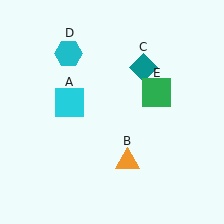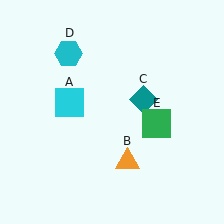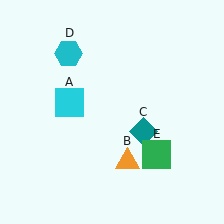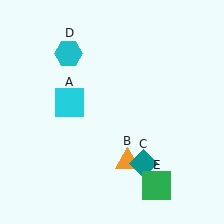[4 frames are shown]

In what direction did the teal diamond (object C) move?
The teal diamond (object C) moved down.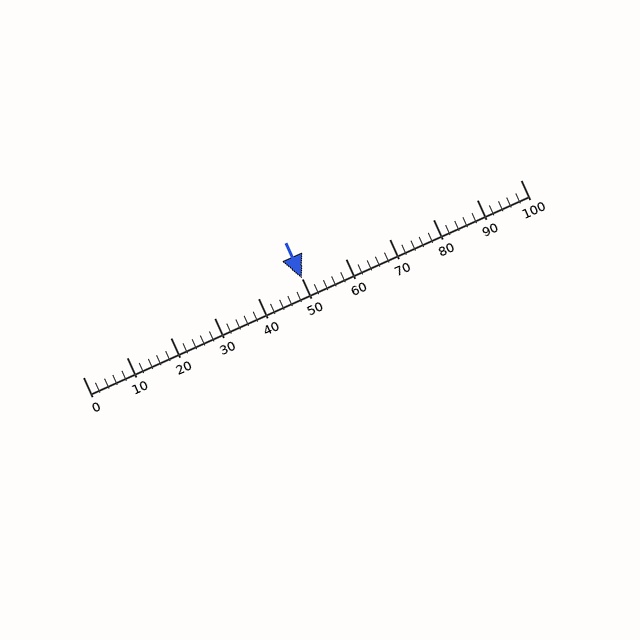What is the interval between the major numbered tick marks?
The major tick marks are spaced 10 units apart.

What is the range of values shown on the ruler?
The ruler shows values from 0 to 100.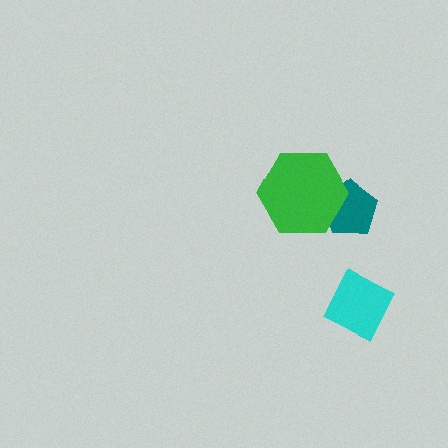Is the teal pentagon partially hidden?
Yes, it is partially covered by another shape.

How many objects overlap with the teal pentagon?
1 object overlaps with the teal pentagon.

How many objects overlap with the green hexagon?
1 object overlaps with the green hexagon.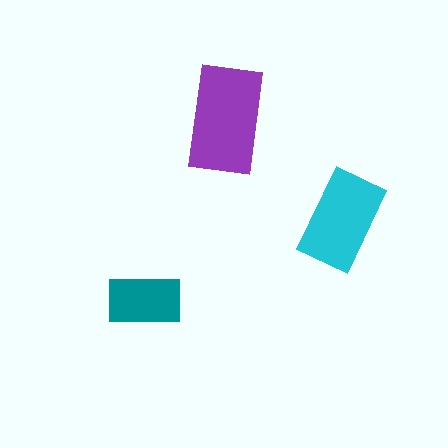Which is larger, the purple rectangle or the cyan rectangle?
The purple one.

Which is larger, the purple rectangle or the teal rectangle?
The purple one.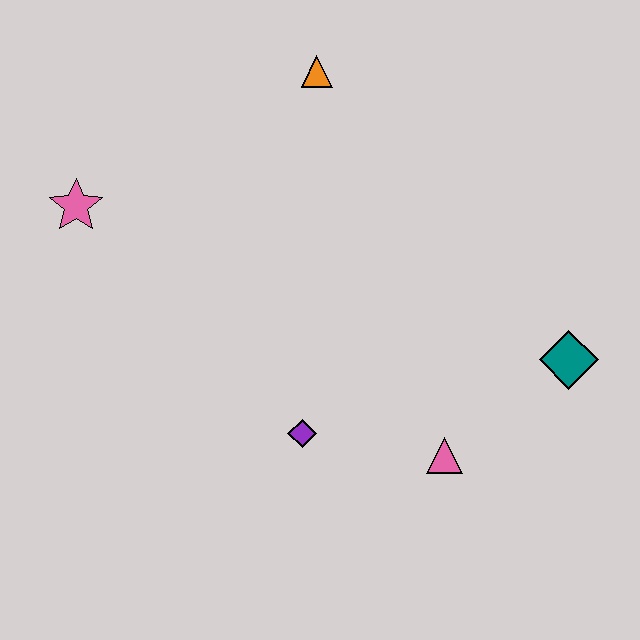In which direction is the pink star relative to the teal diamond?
The pink star is to the left of the teal diamond.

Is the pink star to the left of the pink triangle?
Yes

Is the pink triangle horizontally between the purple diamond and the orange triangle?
No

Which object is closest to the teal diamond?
The pink triangle is closest to the teal diamond.